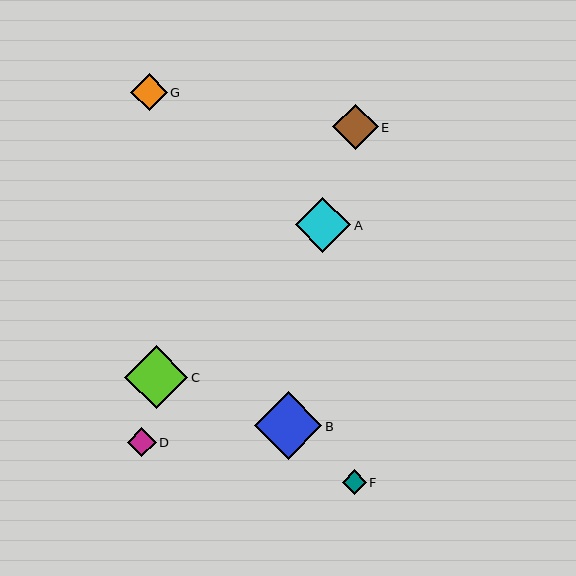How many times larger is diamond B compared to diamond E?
Diamond B is approximately 1.5 times the size of diamond E.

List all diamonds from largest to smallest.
From largest to smallest: B, C, A, E, G, D, F.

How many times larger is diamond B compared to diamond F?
Diamond B is approximately 2.8 times the size of diamond F.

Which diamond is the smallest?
Diamond F is the smallest with a size of approximately 24 pixels.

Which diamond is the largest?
Diamond B is the largest with a size of approximately 67 pixels.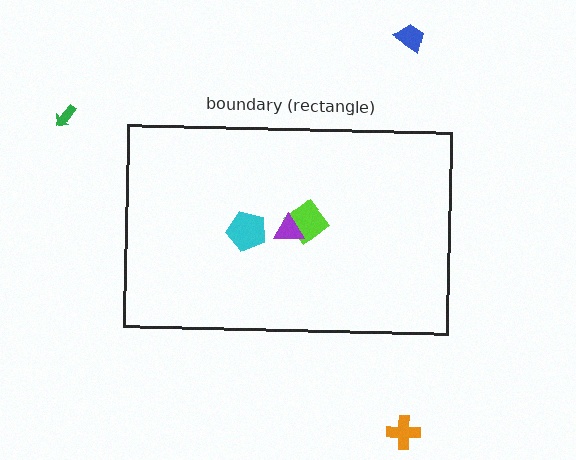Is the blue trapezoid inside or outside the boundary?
Outside.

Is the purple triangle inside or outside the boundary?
Inside.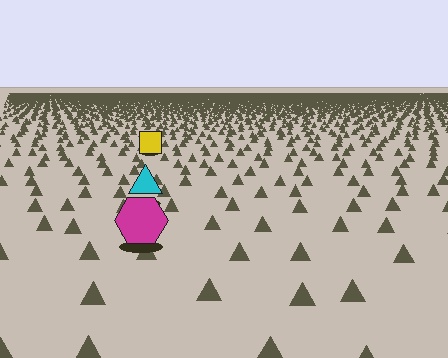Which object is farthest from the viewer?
The yellow square is farthest from the viewer. It appears smaller and the ground texture around it is denser.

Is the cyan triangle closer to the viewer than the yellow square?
Yes. The cyan triangle is closer — you can tell from the texture gradient: the ground texture is coarser near it.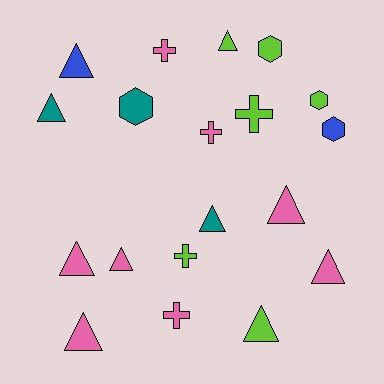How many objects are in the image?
There are 19 objects.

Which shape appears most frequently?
Triangle, with 10 objects.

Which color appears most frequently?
Pink, with 8 objects.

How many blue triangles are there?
There is 1 blue triangle.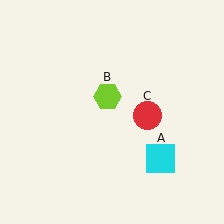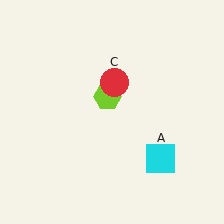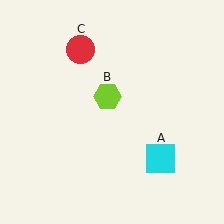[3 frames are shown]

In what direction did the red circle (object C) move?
The red circle (object C) moved up and to the left.